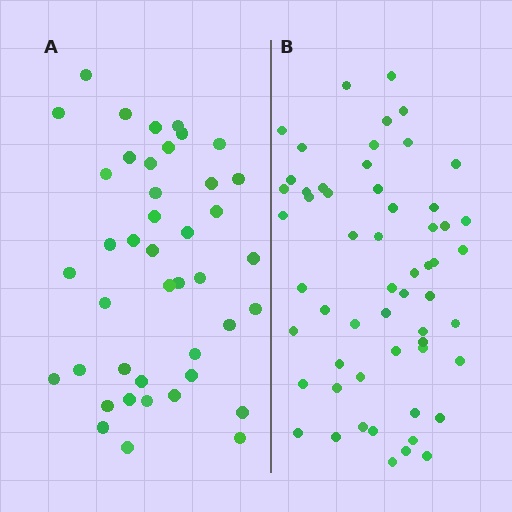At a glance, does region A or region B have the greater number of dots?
Region B (the right region) has more dots.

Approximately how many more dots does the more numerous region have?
Region B has approximately 15 more dots than region A.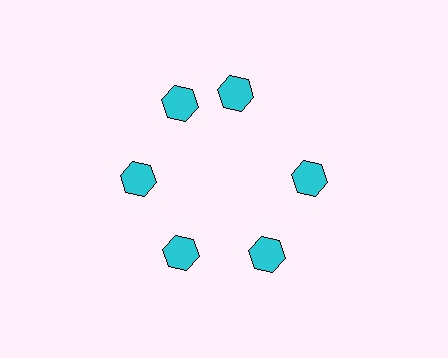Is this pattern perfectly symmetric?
No. The 6 cyan hexagons are arranged in a ring, but one element near the 1 o'clock position is rotated out of alignment along the ring, breaking the 6-fold rotational symmetry.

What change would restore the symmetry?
The symmetry would be restored by rotating it back into even spacing with its neighbors so that all 6 hexagons sit at equal angles and equal distance from the center.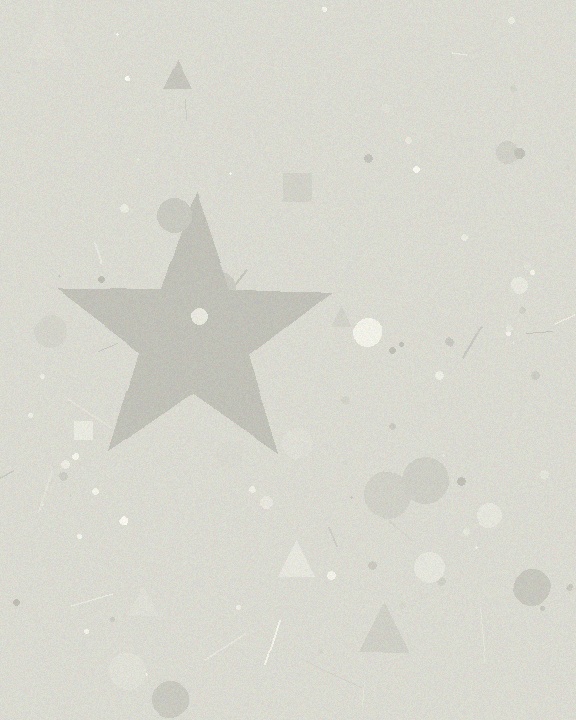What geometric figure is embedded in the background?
A star is embedded in the background.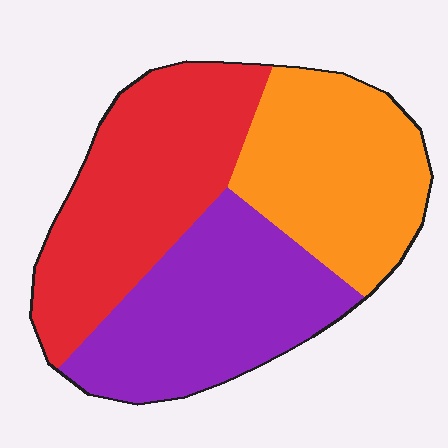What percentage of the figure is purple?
Purple takes up about one third (1/3) of the figure.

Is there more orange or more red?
Red.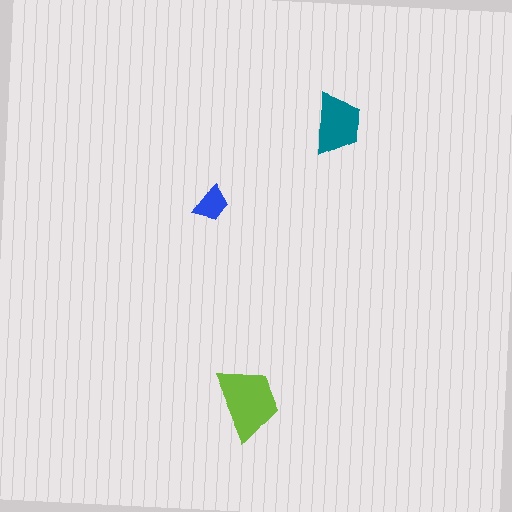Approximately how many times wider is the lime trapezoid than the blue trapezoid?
About 2 times wider.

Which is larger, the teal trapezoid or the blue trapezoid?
The teal one.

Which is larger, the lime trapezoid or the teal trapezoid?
The lime one.